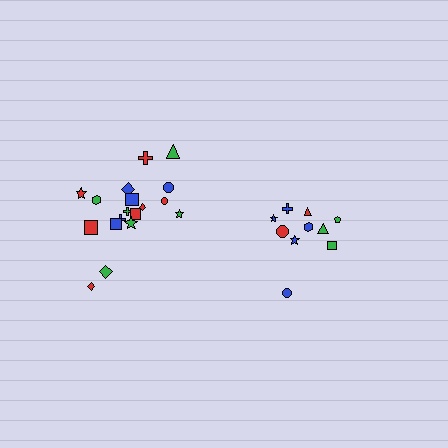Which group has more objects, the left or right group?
The left group.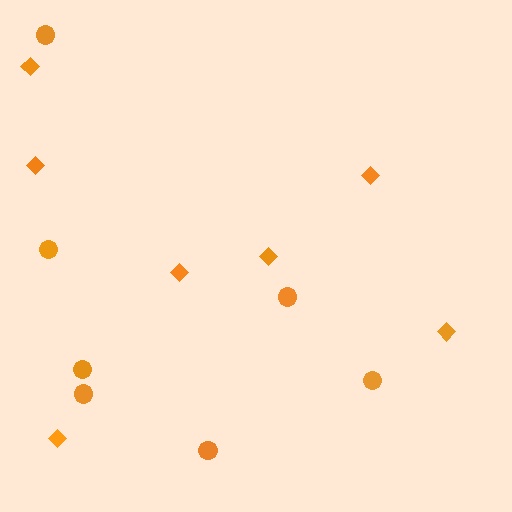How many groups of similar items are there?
There are 2 groups: one group of circles (7) and one group of diamonds (7).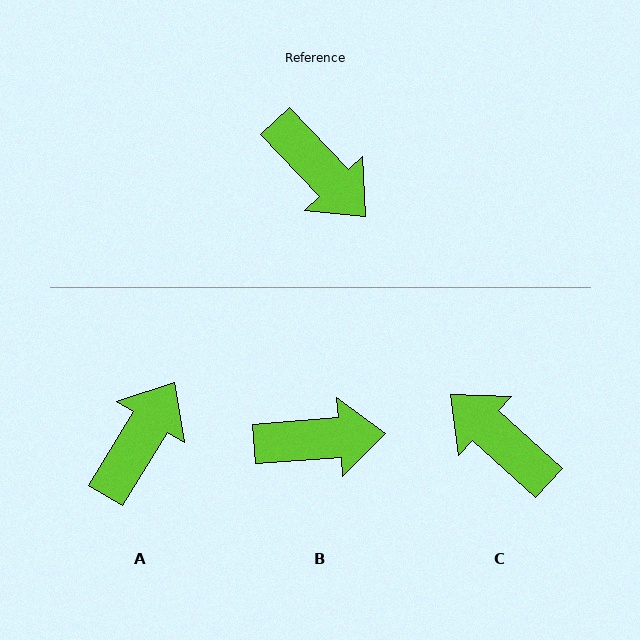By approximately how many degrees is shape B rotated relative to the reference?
Approximately 51 degrees counter-clockwise.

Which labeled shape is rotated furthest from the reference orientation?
C, about 175 degrees away.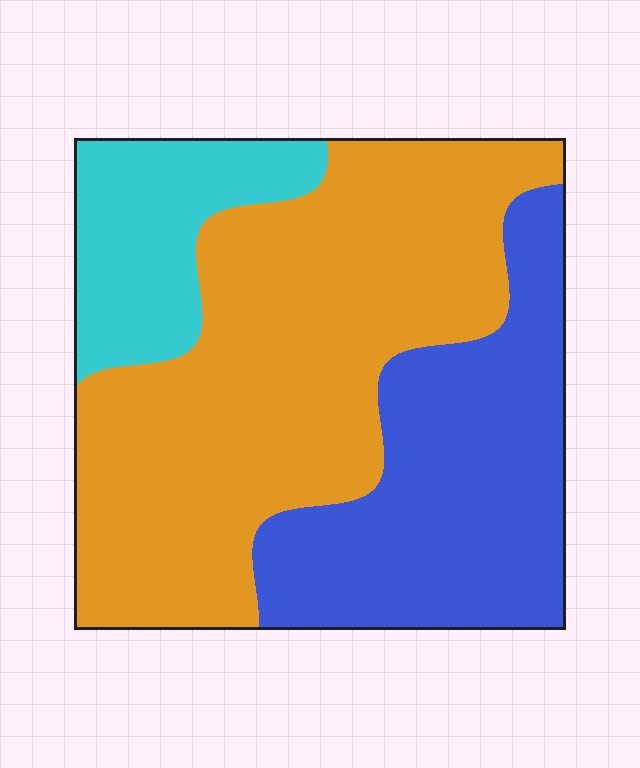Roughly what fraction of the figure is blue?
Blue covers around 30% of the figure.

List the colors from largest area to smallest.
From largest to smallest: orange, blue, cyan.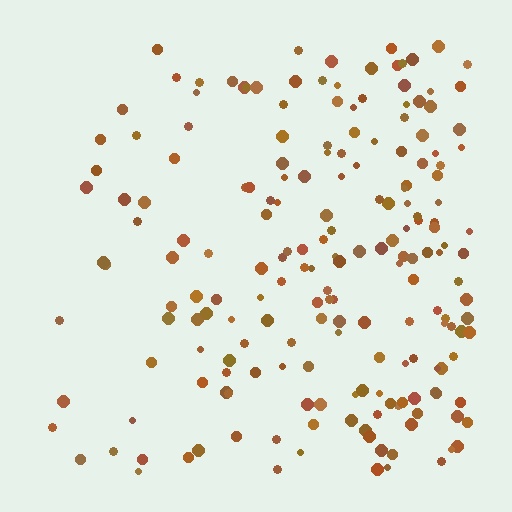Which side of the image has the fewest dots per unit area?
The left.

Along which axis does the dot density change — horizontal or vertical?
Horizontal.